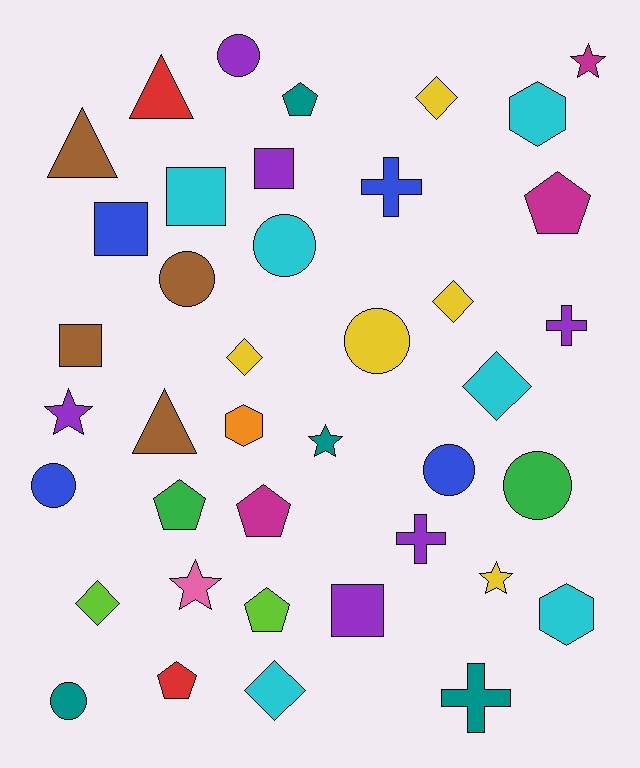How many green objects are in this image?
There are 2 green objects.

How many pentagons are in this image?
There are 6 pentagons.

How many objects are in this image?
There are 40 objects.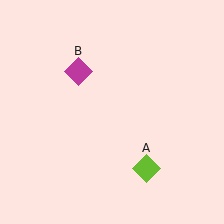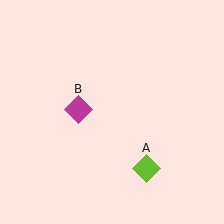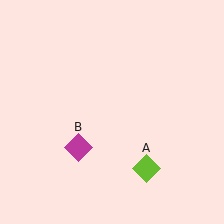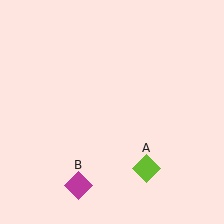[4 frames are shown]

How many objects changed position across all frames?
1 object changed position: magenta diamond (object B).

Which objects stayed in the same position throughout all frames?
Lime diamond (object A) remained stationary.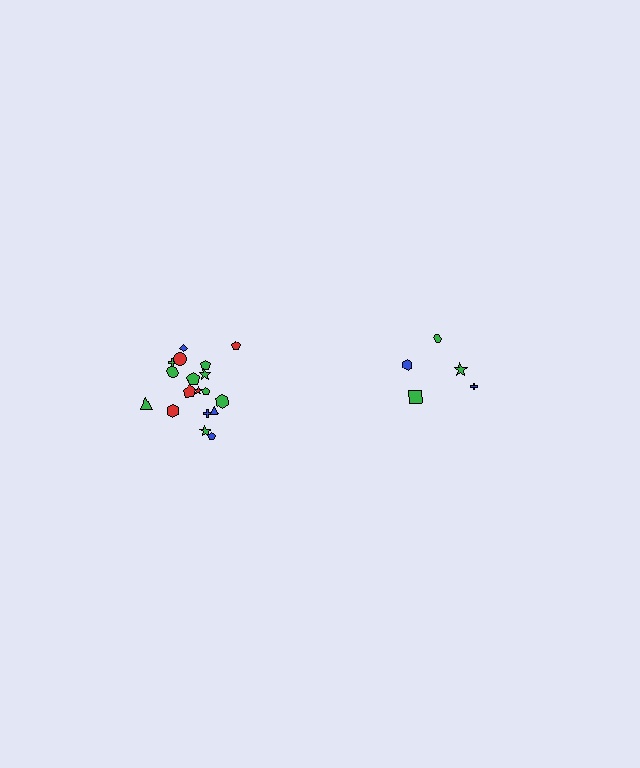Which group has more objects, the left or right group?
The left group.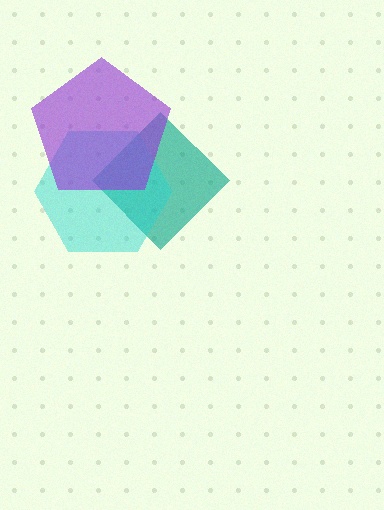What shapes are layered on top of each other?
The layered shapes are: a teal diamond, a cyan hexagon, a purple pentagon.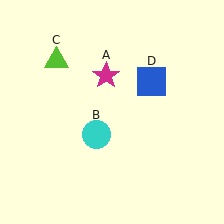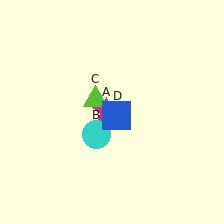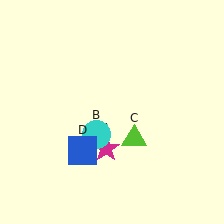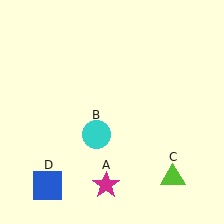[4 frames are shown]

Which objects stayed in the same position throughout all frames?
Cyan circle (object B) remained stationary.